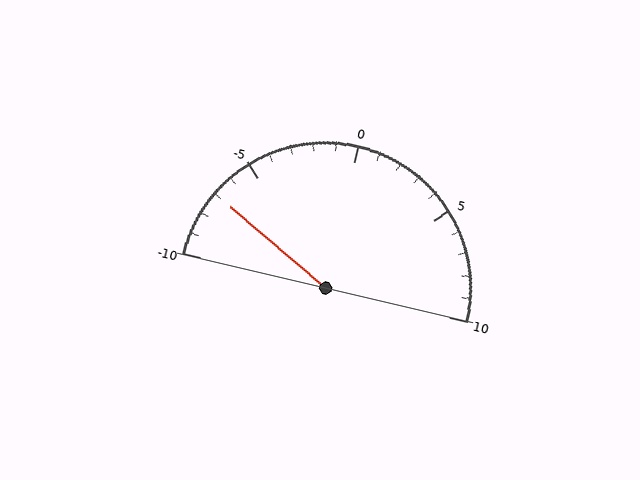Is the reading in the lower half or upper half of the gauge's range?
The reading is in the lower half of the range (-10 to 10).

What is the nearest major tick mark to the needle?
The nearest major tick mark is -5.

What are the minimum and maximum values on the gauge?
The gauge ranges from -10 to 10.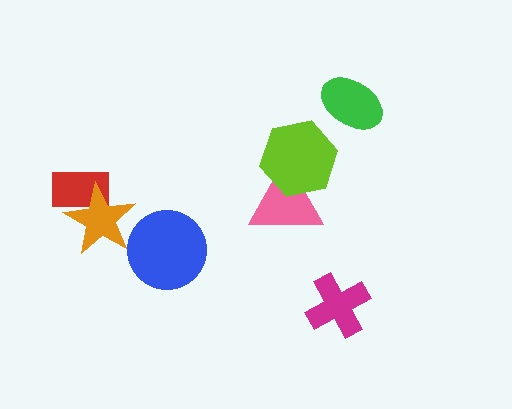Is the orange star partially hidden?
No, no other shape covers it.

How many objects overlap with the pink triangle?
1 object overlaps with the pink triangle.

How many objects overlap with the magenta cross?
0 objects overlap with the magenta cross.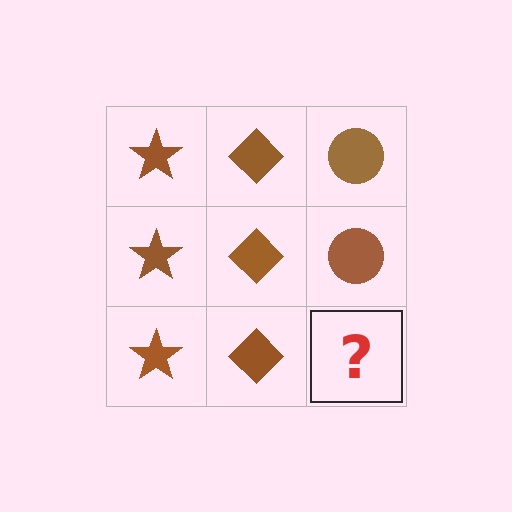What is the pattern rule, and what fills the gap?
The rule is that each column has a consistent shape. The gap should be filled with a brown circle.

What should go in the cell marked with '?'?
The missing cell should contain a brown circle.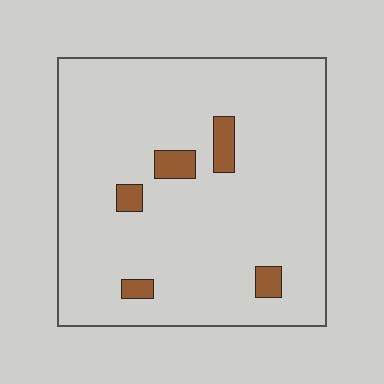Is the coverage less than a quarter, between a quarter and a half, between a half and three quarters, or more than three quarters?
Less than a quarter.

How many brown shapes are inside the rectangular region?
5.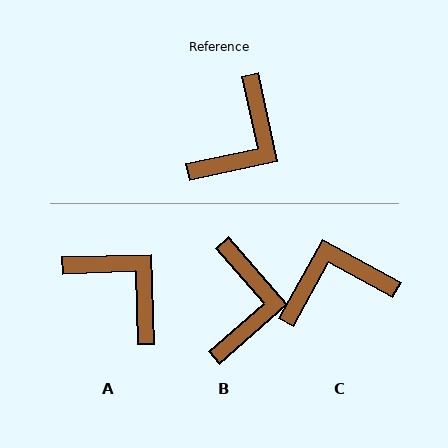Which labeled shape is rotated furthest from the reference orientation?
C, about 139 degrees away.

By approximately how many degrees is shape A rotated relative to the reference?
Approximately 80 degrees counter-clockwise.